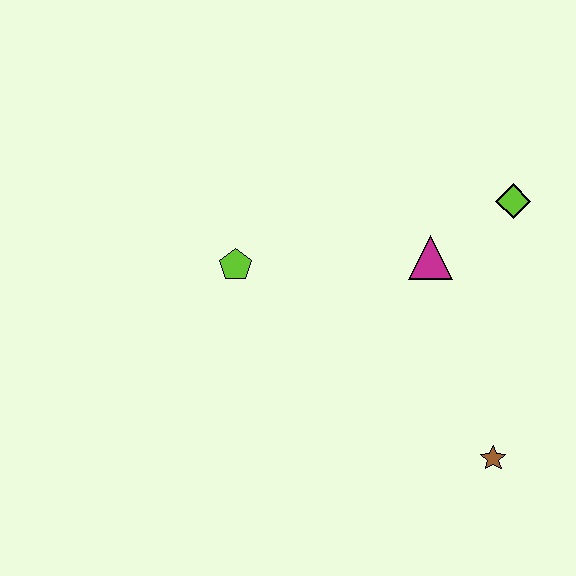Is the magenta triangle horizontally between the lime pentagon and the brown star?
Yes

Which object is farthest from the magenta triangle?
The brown star is farthest from the magenta triangle.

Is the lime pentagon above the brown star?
Yes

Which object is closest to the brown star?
The magenta triangle is closest to the brown star.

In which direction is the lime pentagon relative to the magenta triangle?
The lime pentagon is to the left of the magenta triangle.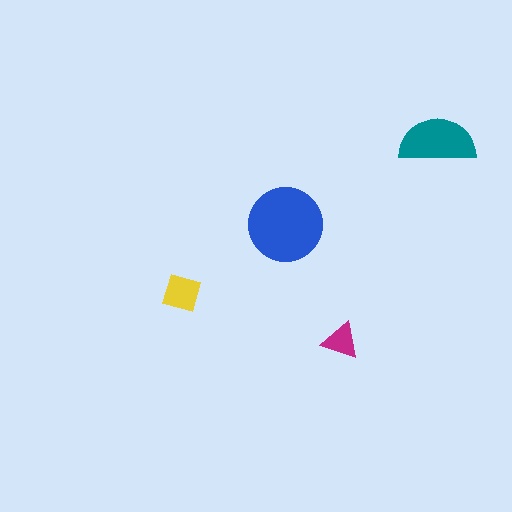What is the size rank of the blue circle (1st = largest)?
1st.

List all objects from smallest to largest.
The magenta triangle, the yellow square, the teal semicircle, the blue circle.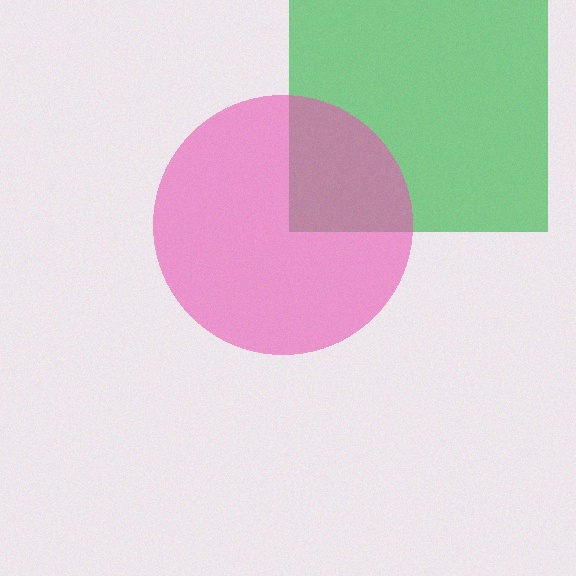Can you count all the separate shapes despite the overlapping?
Yes, there are 2 separate shapes.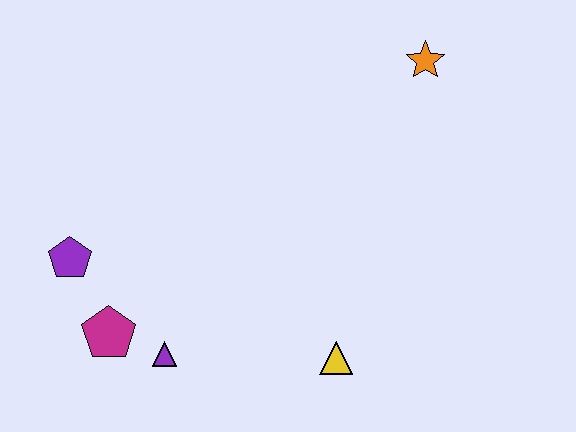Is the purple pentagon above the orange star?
No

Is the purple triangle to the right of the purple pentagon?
Yes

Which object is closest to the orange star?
The yellow triangle is closest to the orange star.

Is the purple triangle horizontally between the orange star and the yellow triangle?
No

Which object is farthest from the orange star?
The magenta pentagon is farthest from the orange star.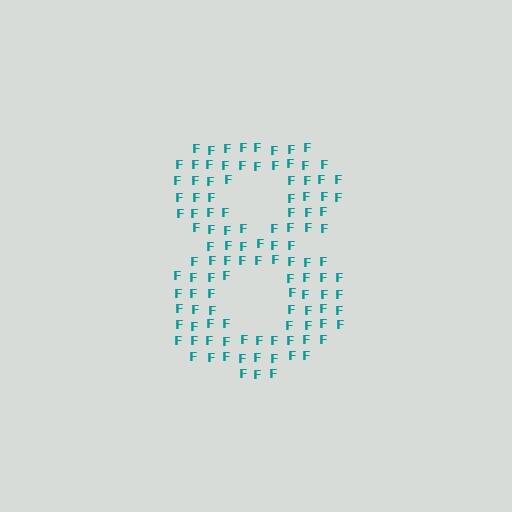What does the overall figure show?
The overall figure shows the digit 8.